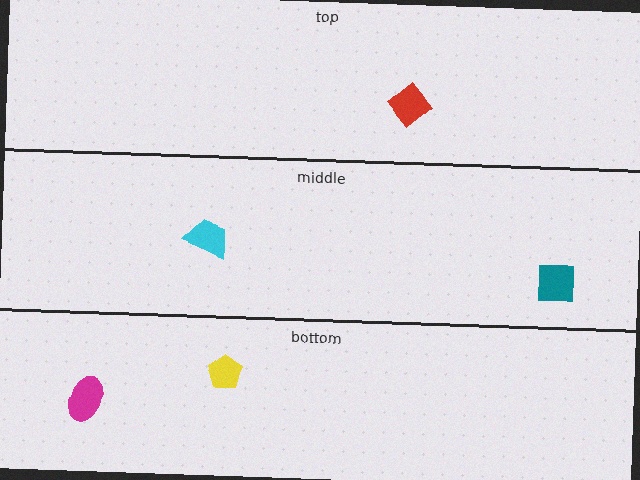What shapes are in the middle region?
The teal square, the cyan trapezoid.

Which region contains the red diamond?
The top region.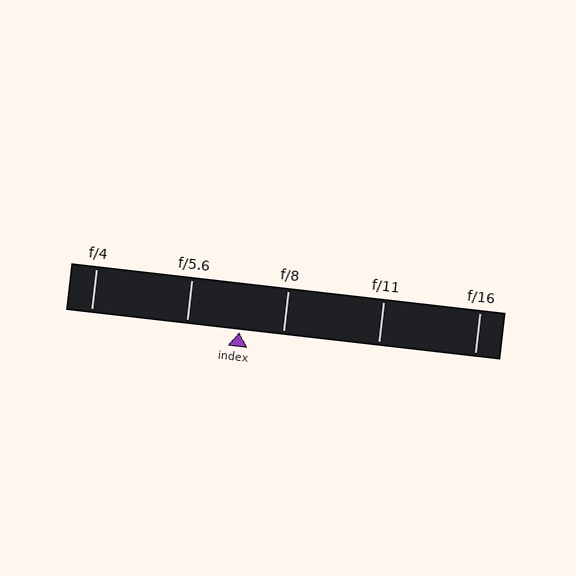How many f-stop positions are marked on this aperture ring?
There are 5 f-stop positions marked.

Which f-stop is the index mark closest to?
The index mark is closest to f/8.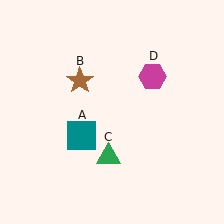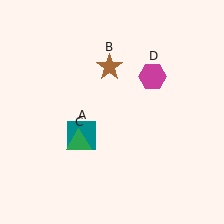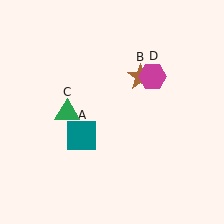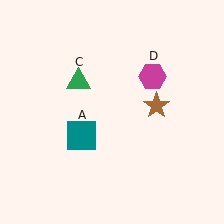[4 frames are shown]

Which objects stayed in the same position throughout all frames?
Teal square (object A) and magenta hexagon (object D) remained stationary.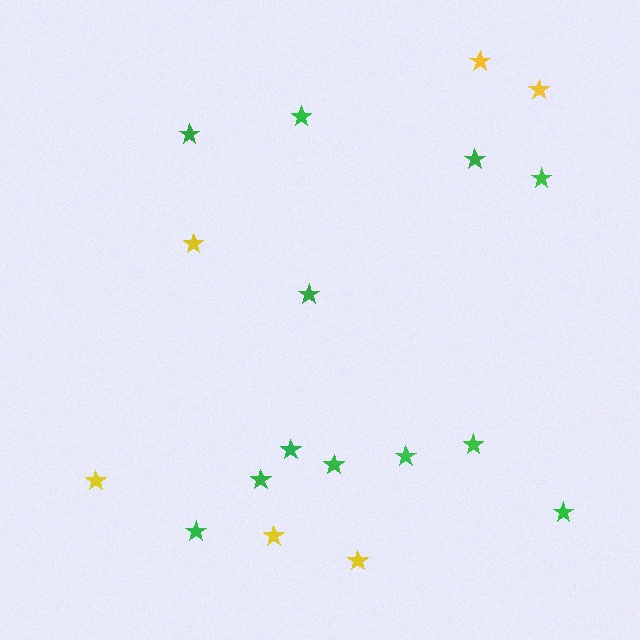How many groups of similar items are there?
There are 2 groups: one group of yellow stars (6) and one group of green stars (12).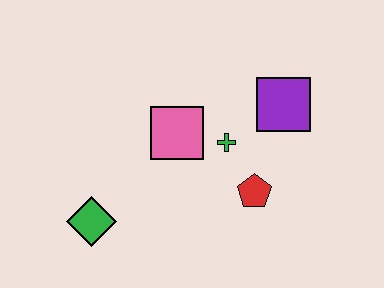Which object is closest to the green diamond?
The pink square is closest to the green diamond.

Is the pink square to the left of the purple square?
Yes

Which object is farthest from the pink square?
The green diamond is farthest from the pink square.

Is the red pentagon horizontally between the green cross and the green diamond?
No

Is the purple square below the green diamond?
No